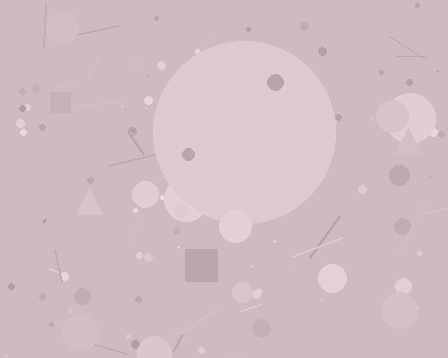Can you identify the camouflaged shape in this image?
The camouflaged shape is a circle.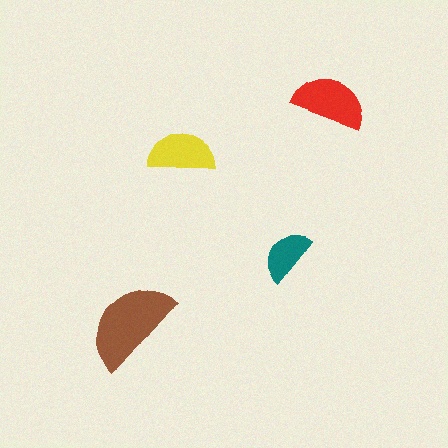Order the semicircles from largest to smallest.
the brown one, the red one, the yellow one, the teal one.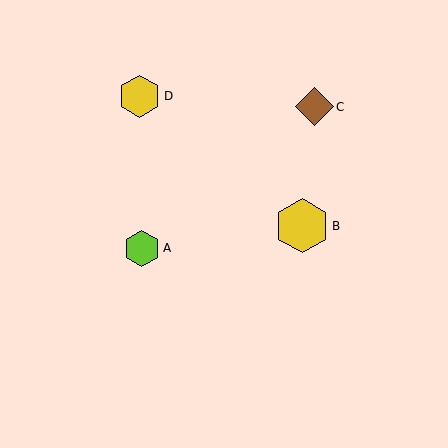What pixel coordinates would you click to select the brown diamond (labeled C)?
Click at (314, 107) to select the brown diamond C.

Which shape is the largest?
The yellow hexagon (labeled B) is the largest.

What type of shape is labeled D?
Shape D is a yellow hexagon.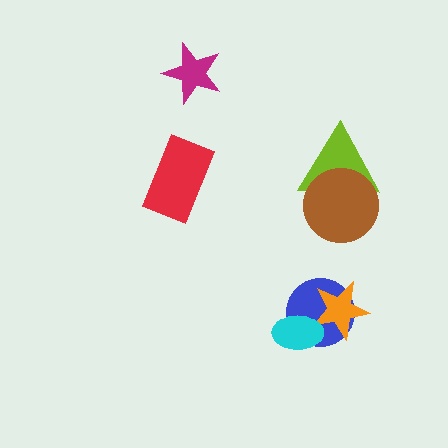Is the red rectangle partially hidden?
No, no other shape covers it.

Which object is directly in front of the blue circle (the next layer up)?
The orange star is directly in front of the blue circle.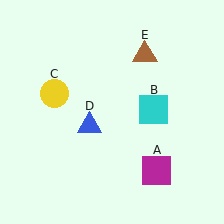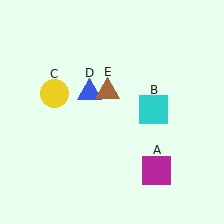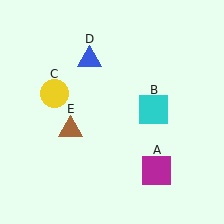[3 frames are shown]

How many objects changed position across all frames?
2 objects changed position: blue triangle (object D), brown triangle (object E).